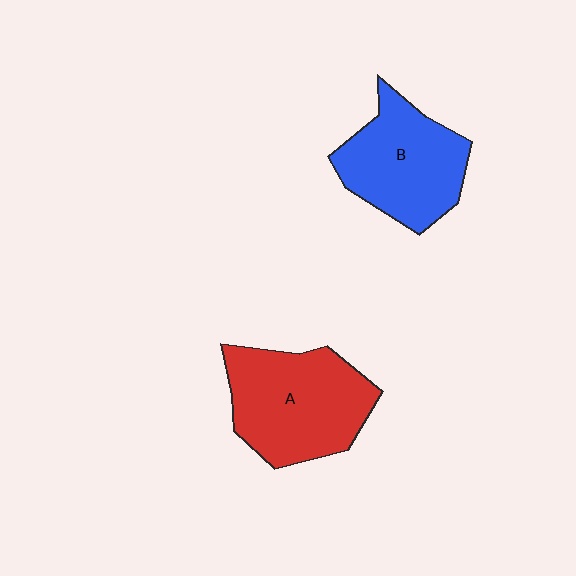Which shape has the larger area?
Shape A (red).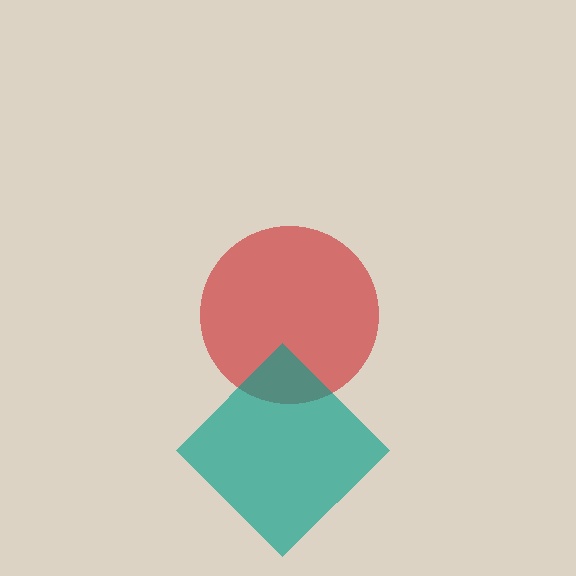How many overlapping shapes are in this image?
There are 2 overlapping shapes in the image.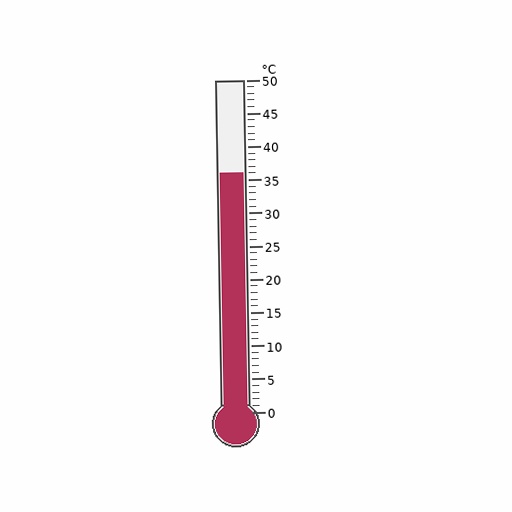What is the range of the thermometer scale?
The thermometer scale ranges from 0°C to 50°C.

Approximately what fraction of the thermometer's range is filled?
The thermometer is filled to approximately 70% of its range.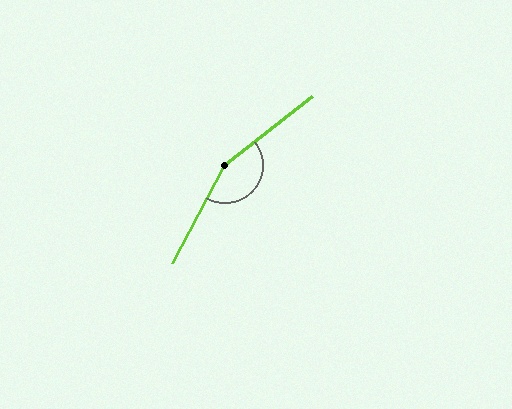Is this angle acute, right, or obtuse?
It is obtuse.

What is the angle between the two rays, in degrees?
Approximately 156 degrees.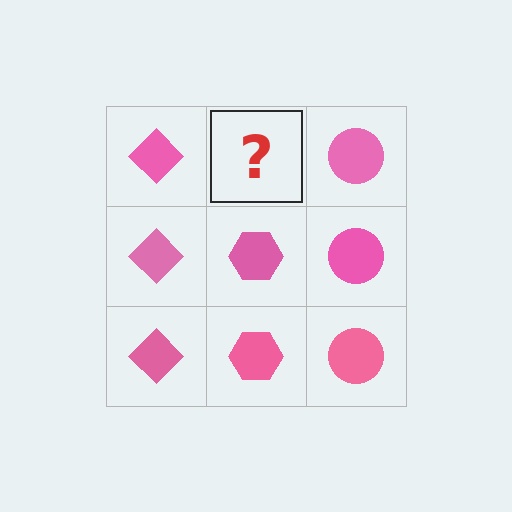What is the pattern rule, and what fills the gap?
The rule is that each column has a consistent shape. The gap should be filled with a pink hexagon.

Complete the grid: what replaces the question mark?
The question mark should be replaced with a pink hexagon.